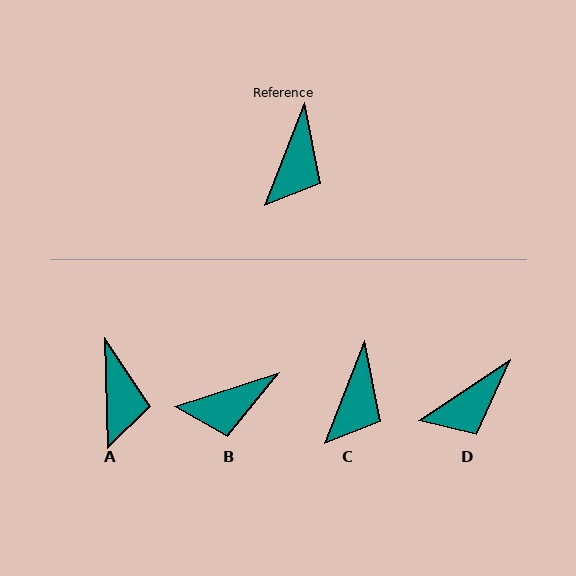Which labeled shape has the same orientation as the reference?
C.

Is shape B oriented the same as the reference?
No, it is off by about 51 degrees.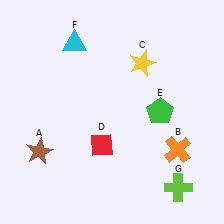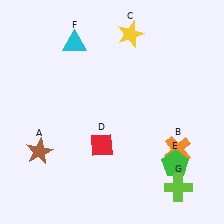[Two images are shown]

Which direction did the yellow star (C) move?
The yellow star (C) moved up.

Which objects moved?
The objects that moved are: the yellow star (C), the green pentagon (E).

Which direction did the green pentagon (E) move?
The green pentagon (E) moved down.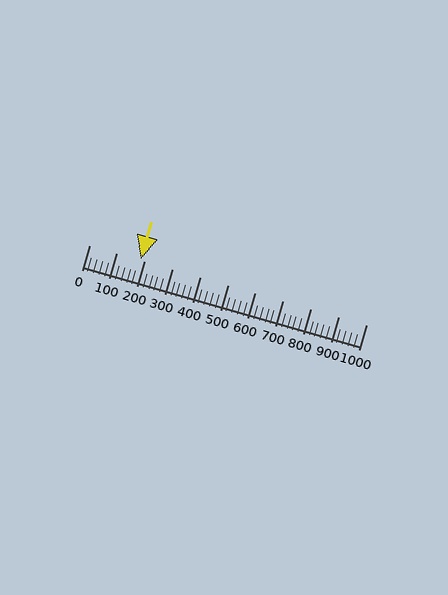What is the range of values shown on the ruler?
The ruler shows values from 0 to 1000.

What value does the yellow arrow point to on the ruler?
The yellow arrow points to approximately 185.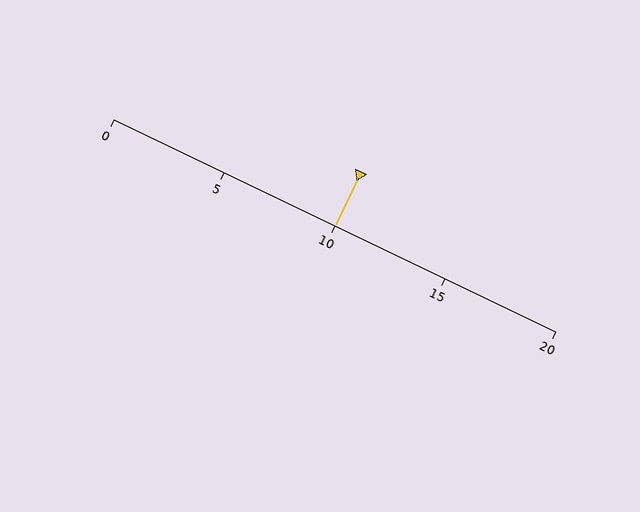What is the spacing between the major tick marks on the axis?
The major ticks are spaced 5 apart.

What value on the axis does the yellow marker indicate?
The marker indicates approximately 10.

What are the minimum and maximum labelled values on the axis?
The axis runs from 0 to 20.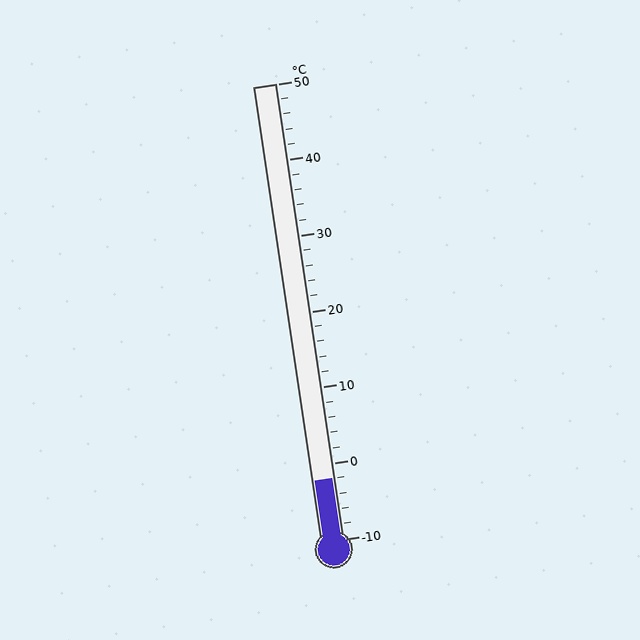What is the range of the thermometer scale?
The thermometer scale ranges from -10°C to 50°C.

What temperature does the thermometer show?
The thermometer shows approximately -2°C.